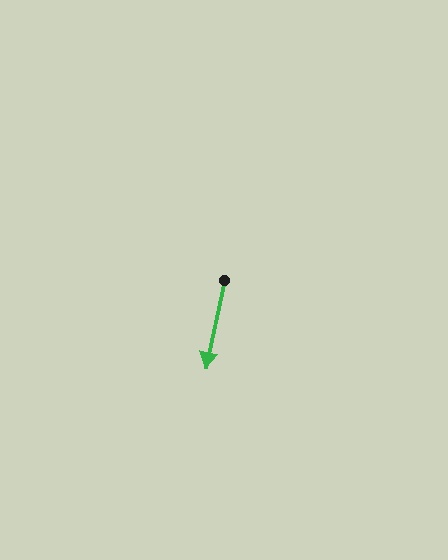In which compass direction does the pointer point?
South.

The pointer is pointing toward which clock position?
Roughly 6 o'clock.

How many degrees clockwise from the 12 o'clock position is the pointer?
Approximately 192 degrees.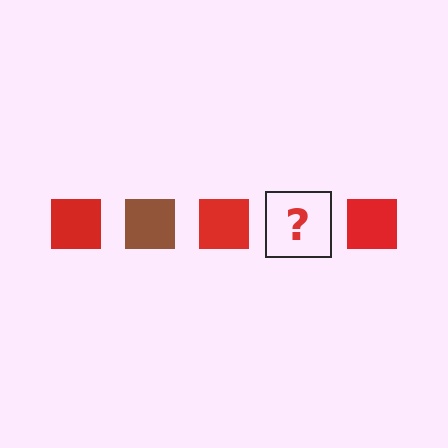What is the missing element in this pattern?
The missing element is a brown square.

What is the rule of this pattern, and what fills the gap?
The rule is that the pattern cycles through red, brown squares. The gap should be filled with a brown square.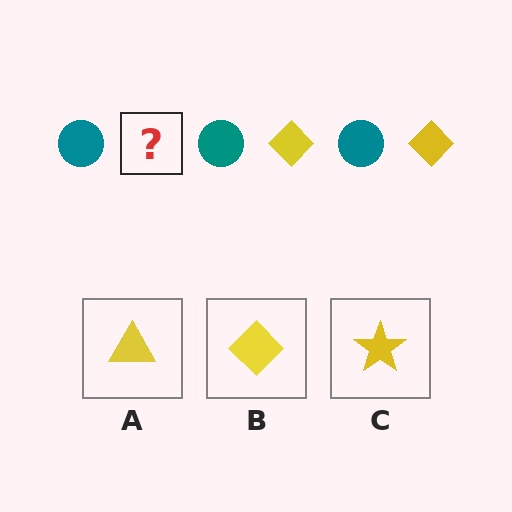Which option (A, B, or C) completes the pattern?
B.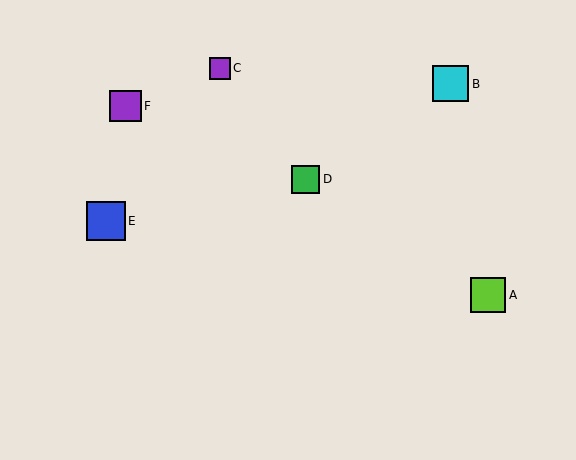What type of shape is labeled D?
Shape D is a green square.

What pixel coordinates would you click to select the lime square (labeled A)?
Click at (488, 295) to select the lime square A.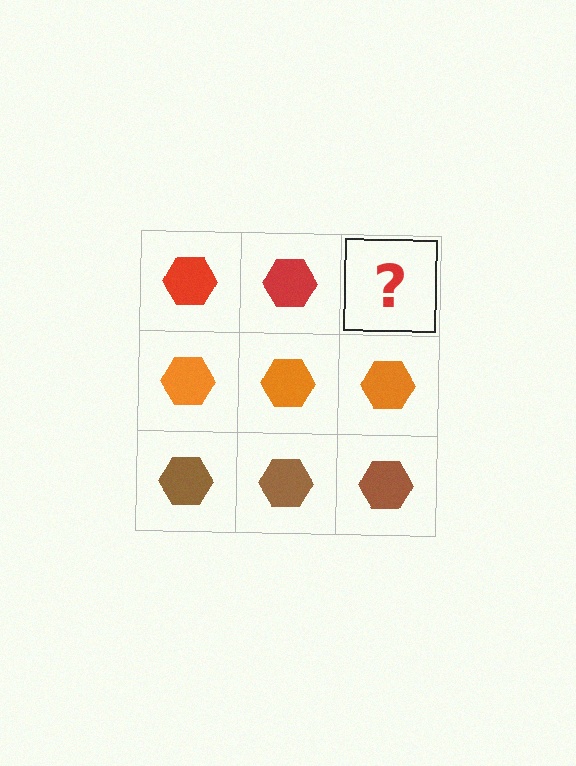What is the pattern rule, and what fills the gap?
The rule is that each row has a consistent color. The gap should be filled with a red hexagon.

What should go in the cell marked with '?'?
The missing cell should contain a red hexagon.